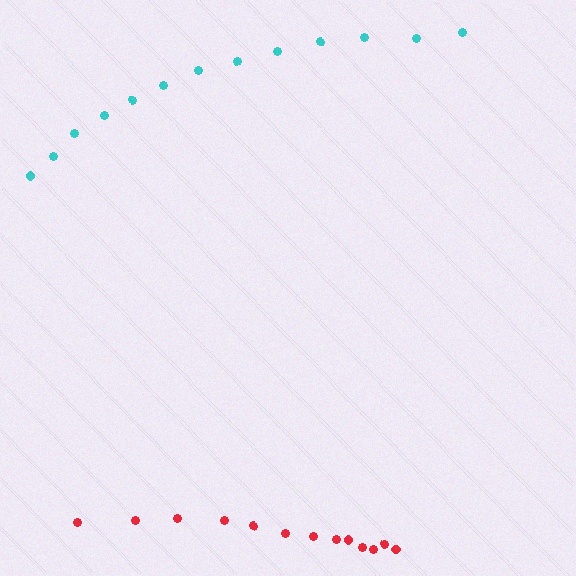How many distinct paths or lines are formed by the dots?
There are 2 distinct paths.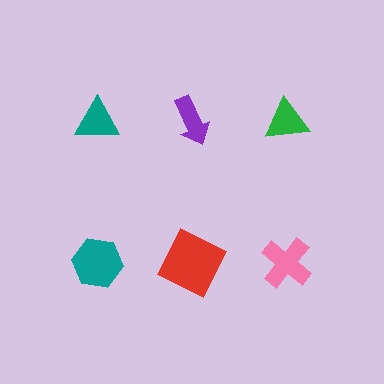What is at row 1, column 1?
A teal triangle.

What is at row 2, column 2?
A red square.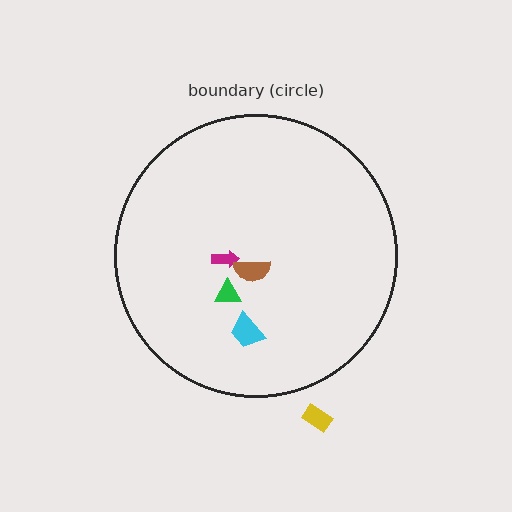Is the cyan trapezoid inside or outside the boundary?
Inside.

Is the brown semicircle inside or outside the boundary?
Inside.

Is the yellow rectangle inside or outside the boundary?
Outside.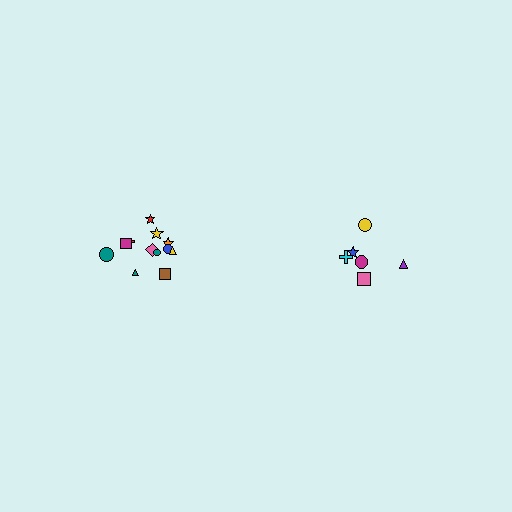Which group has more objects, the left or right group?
The left group.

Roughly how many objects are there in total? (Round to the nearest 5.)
Roughly 20 objects in total.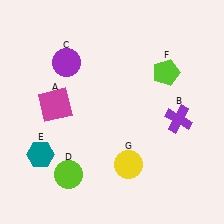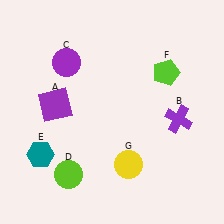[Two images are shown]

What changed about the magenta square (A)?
In Image 1, A is magenta. In Image 2, it changed to purple.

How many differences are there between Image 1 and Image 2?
There is 1 difference between the two images.